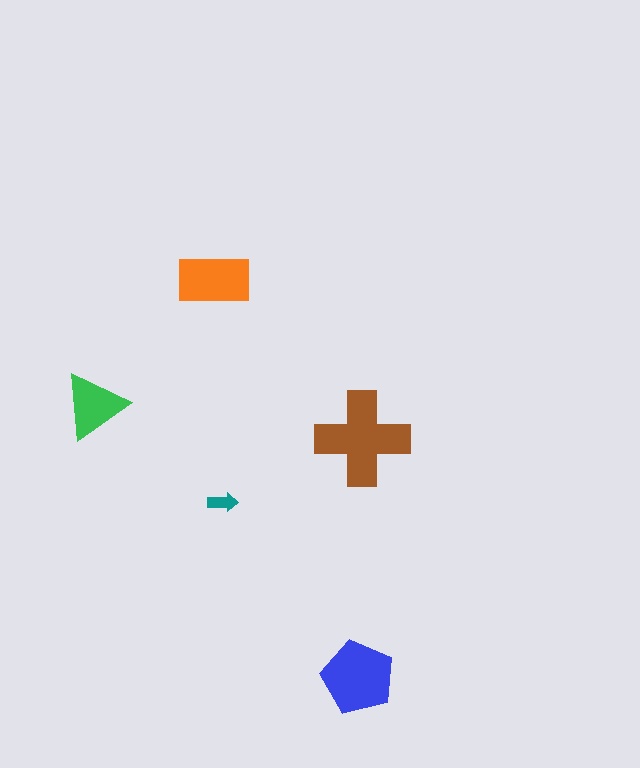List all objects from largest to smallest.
The brown cross, the blue pentagon, the orange rectangle, the green triangle, the teal arrow.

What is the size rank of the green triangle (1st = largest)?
4th.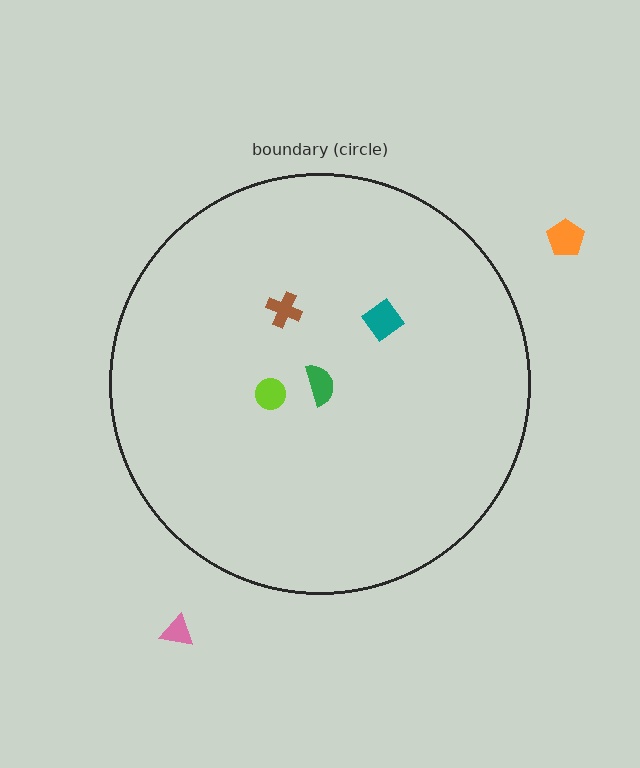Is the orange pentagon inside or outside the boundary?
Outside.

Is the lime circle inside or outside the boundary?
Inside.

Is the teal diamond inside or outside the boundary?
Inside.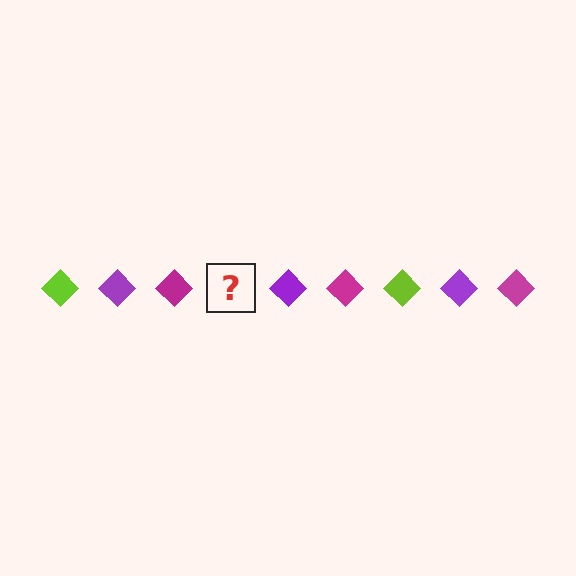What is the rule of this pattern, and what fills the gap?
The rule is that the pattern cycles through lime, purple, magenta diamonds. The gap should be filled with a lime diamond.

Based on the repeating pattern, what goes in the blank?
The blank should be a lime diamond.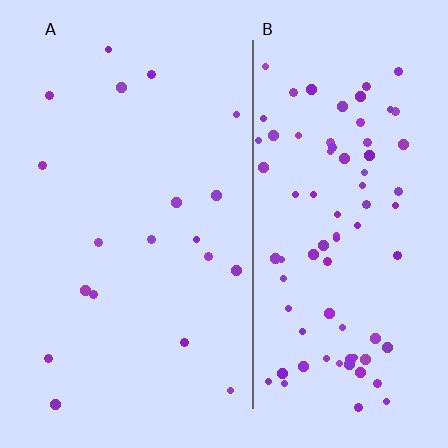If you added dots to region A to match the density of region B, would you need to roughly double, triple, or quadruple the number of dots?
Approximately quadruple.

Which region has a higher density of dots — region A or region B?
B (the right).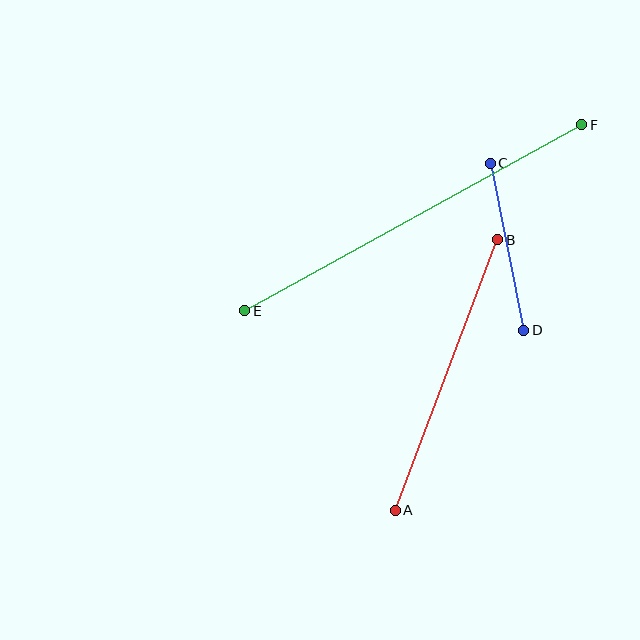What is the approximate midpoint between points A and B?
The midpoint is at approximately (447, 375) pixels.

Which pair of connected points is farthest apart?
Points E and F are farthest apart.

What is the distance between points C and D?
The distance is approximately 170 pixels.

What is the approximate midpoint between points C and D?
The midpoint is at approximately (507, 247) pixels.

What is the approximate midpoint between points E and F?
The midpoint is at approximately (413, 218) pixels.